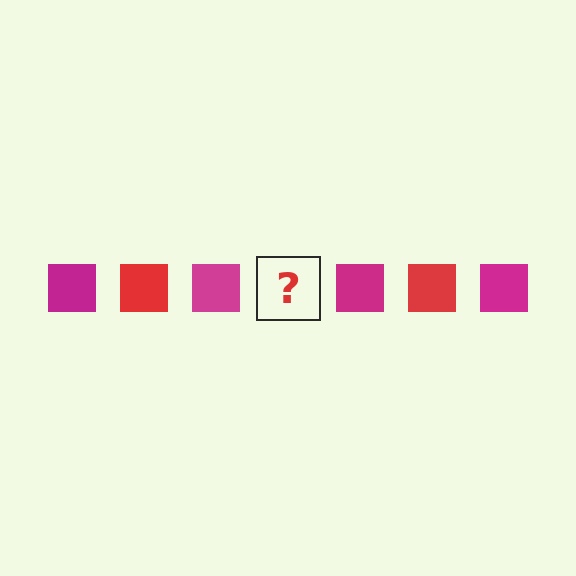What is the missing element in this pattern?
The missing element is a red square.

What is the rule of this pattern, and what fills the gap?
The rule is that the pattern cycles through magenta, red squares. The gap should be filled with a red square.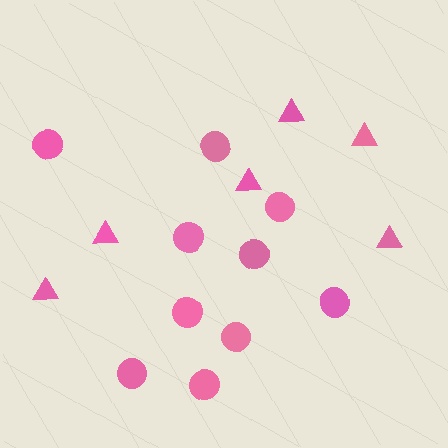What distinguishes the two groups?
There are 2 groups: one group of triangles (6) and one group of circles (10).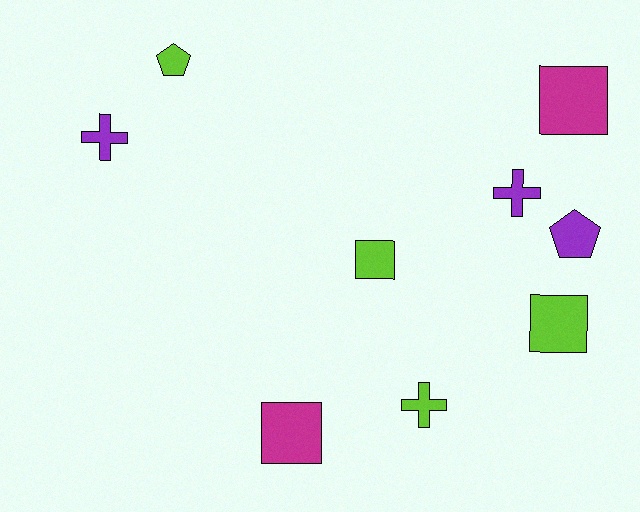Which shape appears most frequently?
Square, with 4 objects.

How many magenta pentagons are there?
There are no magenta pentagons.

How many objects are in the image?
There are 9 objects.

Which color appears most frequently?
Lime, with 4 objects.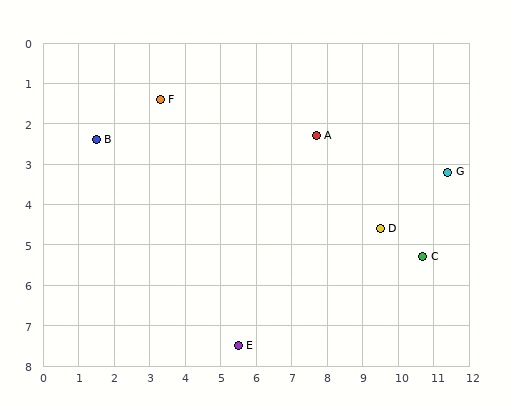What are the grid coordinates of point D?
Point D is at approximately (9.5, 4.6).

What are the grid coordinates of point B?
Point B is at approximately (1.5, 2.4).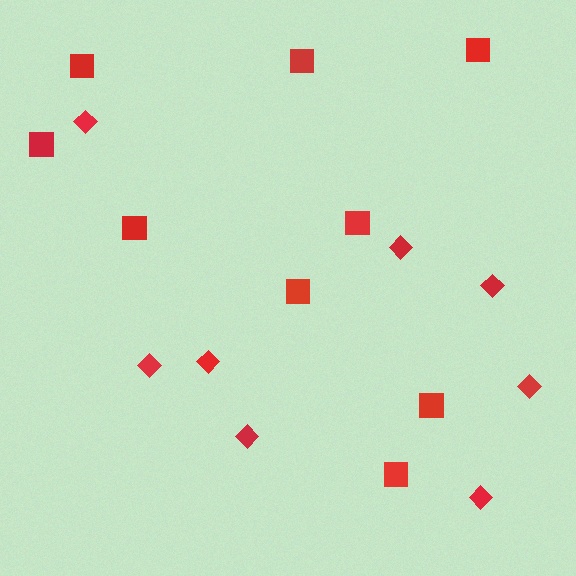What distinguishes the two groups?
There are 2 groups: one group of squares (9) and one group of diamonds (8).